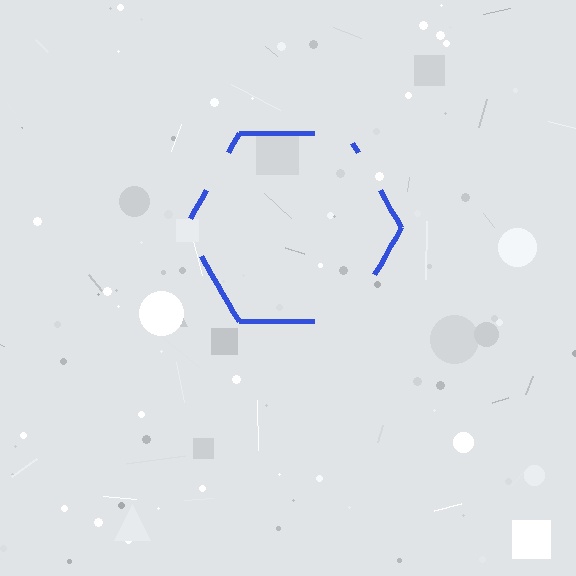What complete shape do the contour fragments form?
The contour fragments form a hexagon.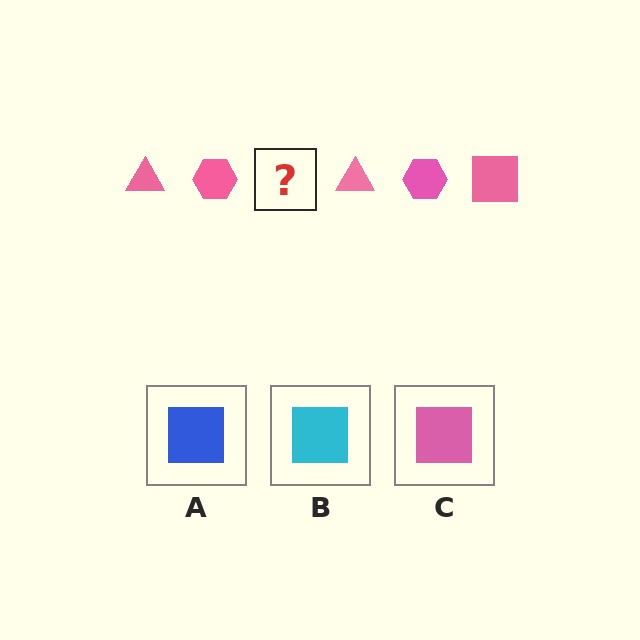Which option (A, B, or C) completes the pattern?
C.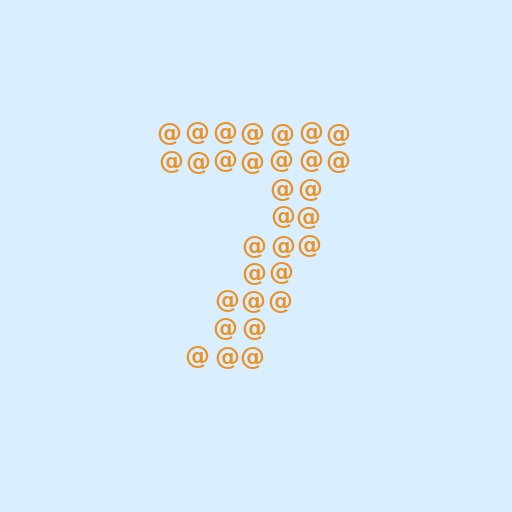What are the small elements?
The small elements are at signs.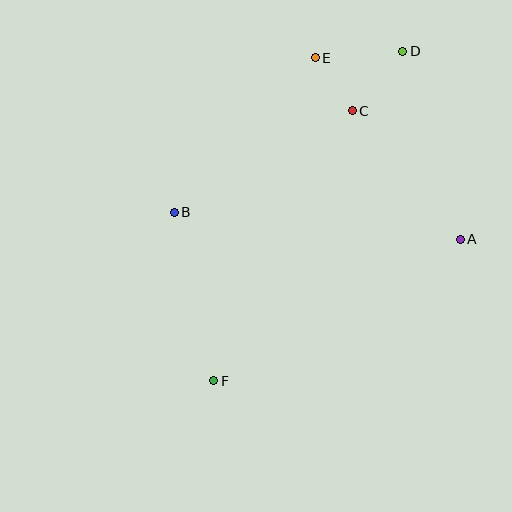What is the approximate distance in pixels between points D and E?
The distance between D and E is approximately 88 pixels.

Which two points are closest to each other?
Points C and E are closest to each other.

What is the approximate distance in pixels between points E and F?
The distance between E and F is approximately 339 pixels.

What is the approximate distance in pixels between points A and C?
The distance between A and C is approximately 168 pixels.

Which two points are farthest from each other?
Points D and F are farthest from each other.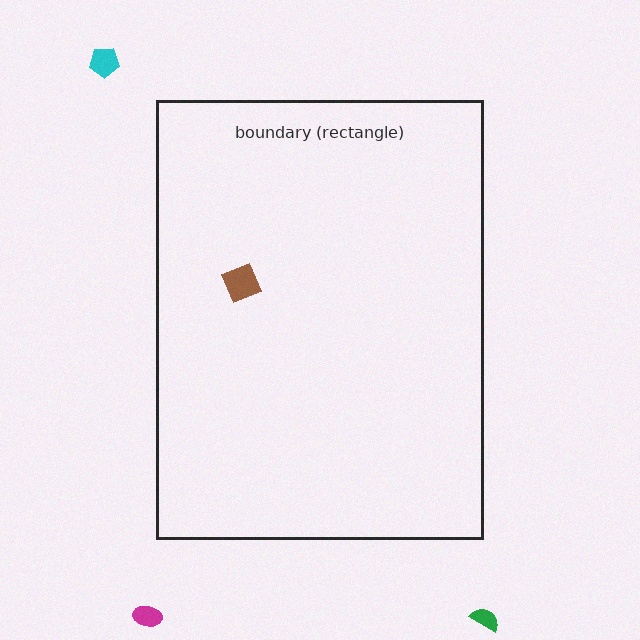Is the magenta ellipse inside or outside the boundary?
Outside.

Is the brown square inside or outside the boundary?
Inside.